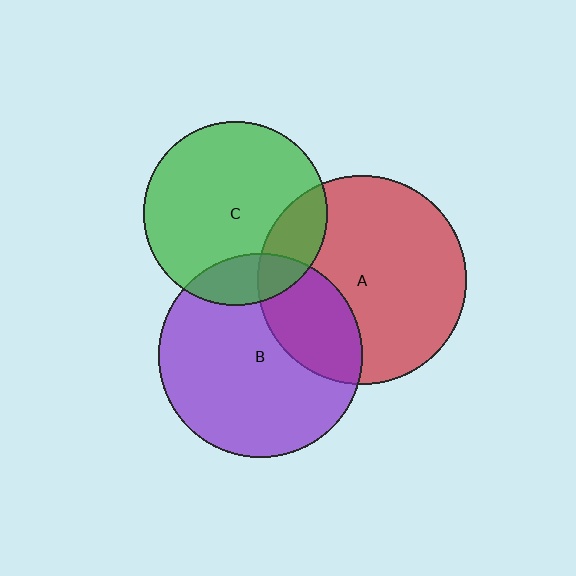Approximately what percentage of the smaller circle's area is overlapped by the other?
Approximately 30%.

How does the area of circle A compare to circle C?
Approximately 1.3 times.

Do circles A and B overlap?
Yes.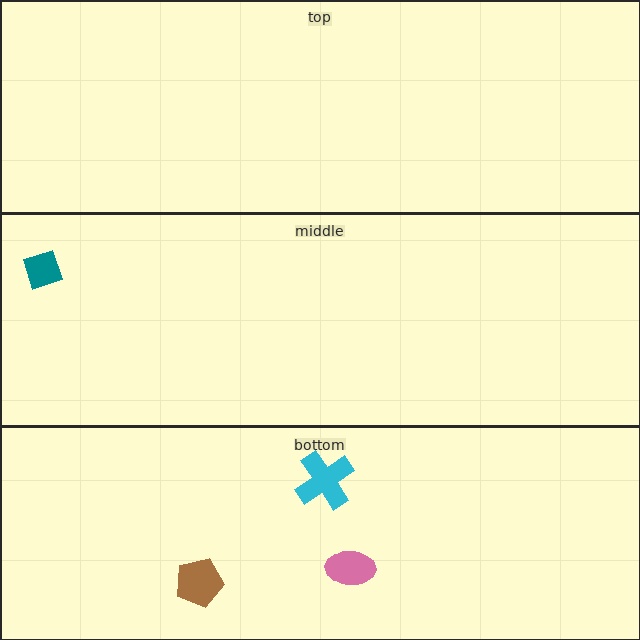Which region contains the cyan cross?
The bottom region.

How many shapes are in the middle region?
1.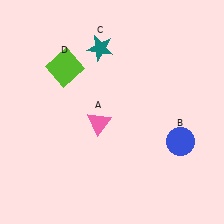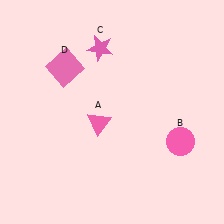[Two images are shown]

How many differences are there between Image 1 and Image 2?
There are 3 differences between the two images.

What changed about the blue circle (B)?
In Image 1, B is blue. In Image 2, it changed to pink.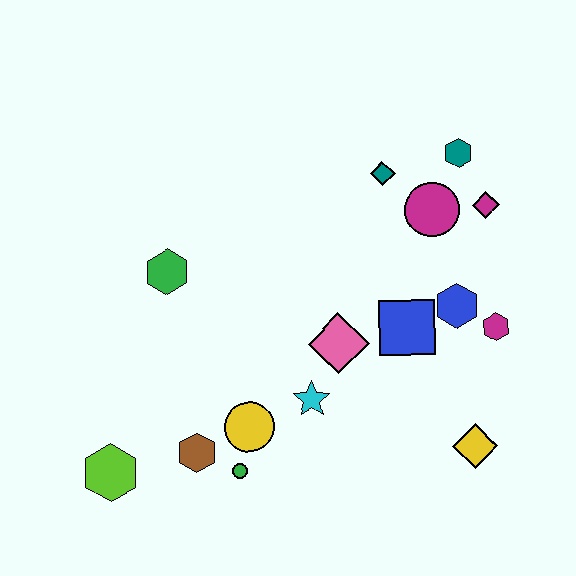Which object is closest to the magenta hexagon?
The blue hexagon is closest to the magenta hexagon.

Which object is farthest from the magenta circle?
The lime hexagon is farthest from the magenta circle.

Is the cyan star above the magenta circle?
No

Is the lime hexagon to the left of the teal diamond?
Yes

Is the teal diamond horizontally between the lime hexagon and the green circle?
No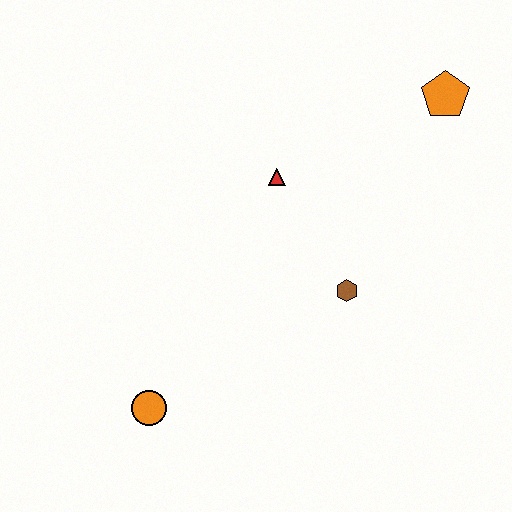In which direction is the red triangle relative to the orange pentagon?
The red triangle is to the left of the orange pentagon.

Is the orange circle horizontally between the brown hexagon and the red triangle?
No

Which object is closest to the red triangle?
The brown hexagon is closest to the red triangle.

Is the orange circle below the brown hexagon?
Yes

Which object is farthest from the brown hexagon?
The orange circle is farthest from the brown hexagon.